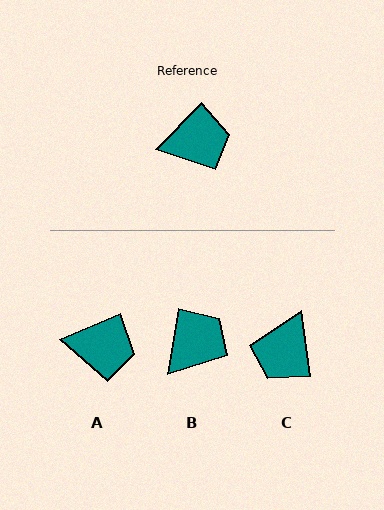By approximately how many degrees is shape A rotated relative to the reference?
Approximately 23 degrees clockwise.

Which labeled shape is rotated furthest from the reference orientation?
C, about 128 degrees away.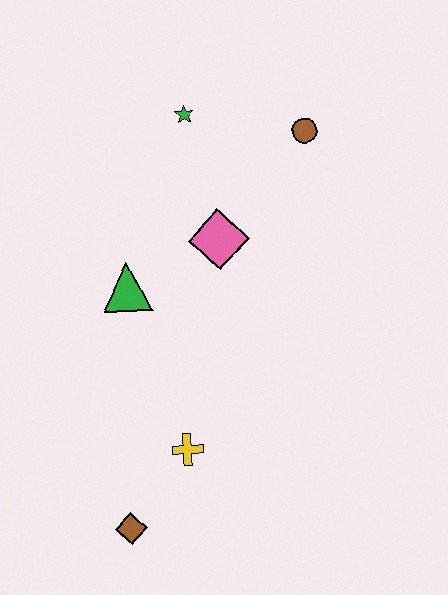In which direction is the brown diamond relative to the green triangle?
The brown diamond is below the green triangle.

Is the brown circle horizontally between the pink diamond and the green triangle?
No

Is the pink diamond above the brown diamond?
Yes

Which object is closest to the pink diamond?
The green triangle is closest to the pink diamond.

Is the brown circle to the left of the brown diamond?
No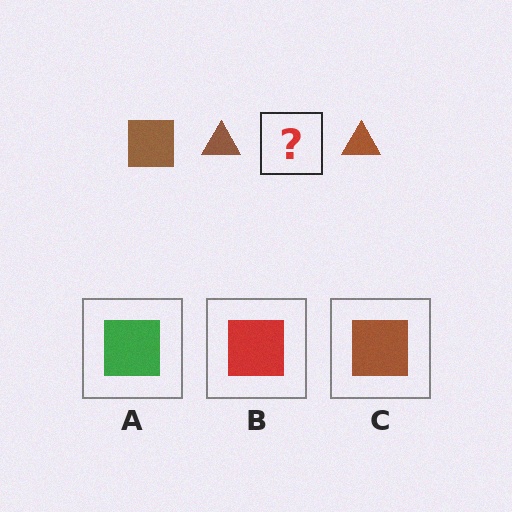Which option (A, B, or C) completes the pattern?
C.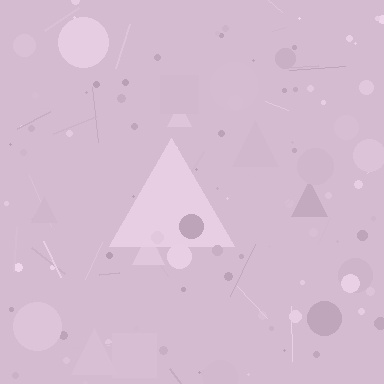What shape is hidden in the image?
A triangle is hidden in the image.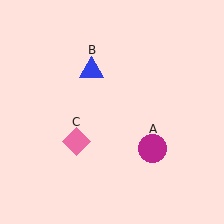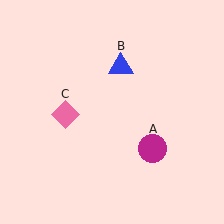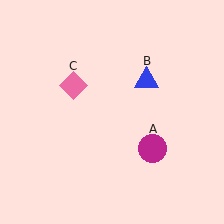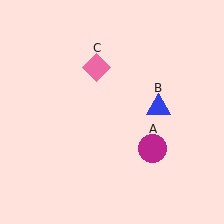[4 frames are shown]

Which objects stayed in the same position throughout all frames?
Magenta circle (object A) remained stationary.